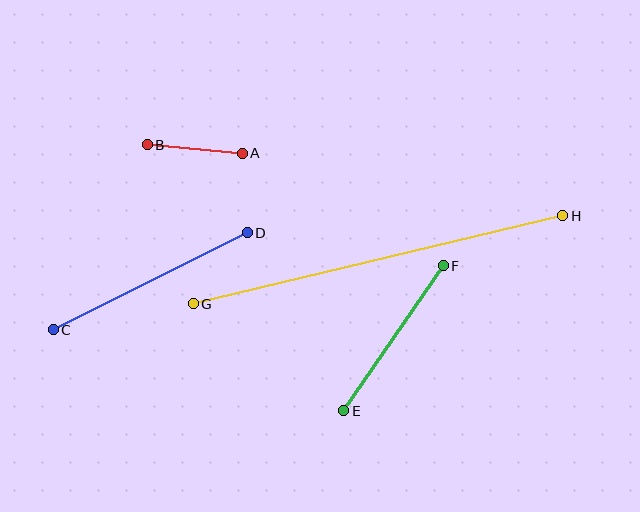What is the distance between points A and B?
The distance is approximately 96 pixels.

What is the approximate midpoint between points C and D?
The midpoint is at approximately (150, 281) pixels.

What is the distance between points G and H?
The distance is approximately 380 pixels.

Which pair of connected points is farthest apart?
Points G and H are farthest apart.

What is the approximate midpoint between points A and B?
The midpoint is at approximately (195, 149) pixels.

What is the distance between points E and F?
The distance is approximately 176 pixels.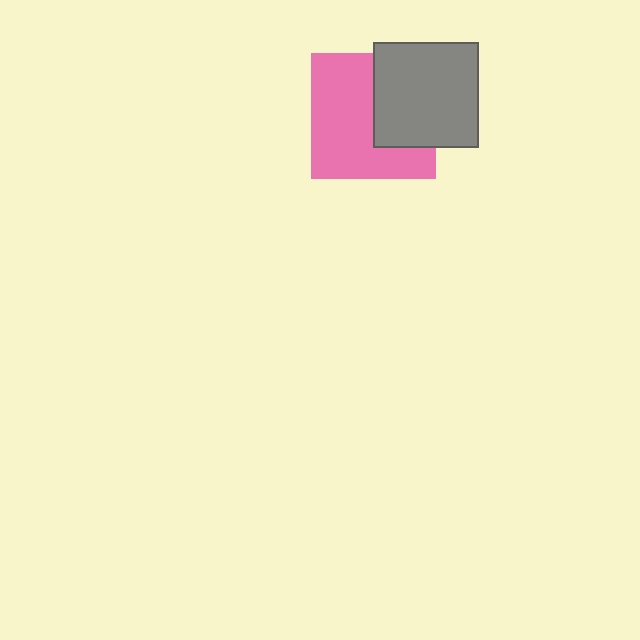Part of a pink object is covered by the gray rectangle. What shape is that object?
It is a square.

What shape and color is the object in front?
The object in front is a gray rectangle.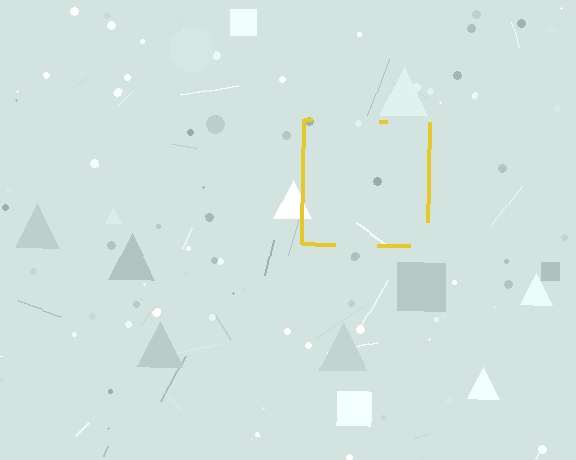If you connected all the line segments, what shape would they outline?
They would outline a square.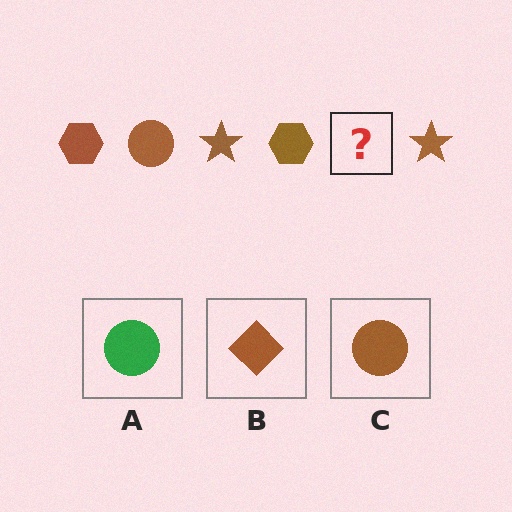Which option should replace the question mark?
Option C.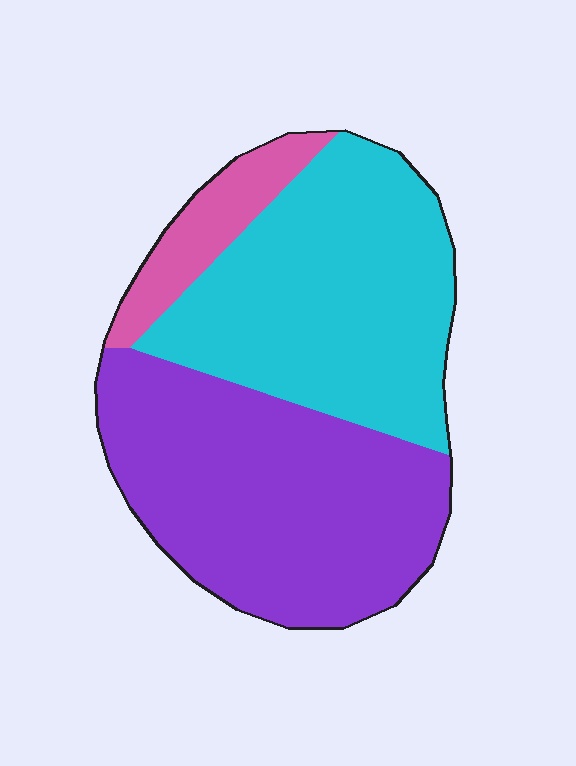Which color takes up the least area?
Pink, at roughly 10%.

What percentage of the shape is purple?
Purple takes up between a third and a half of the shape.